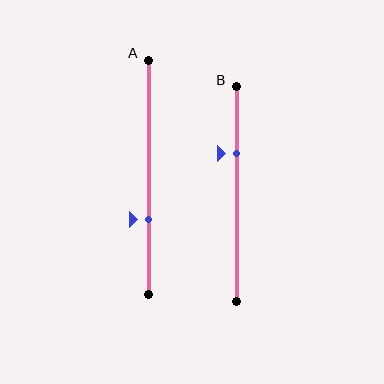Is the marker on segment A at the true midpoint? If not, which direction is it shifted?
No, the marker on segment A is shifted downward by about 18% of the segment length.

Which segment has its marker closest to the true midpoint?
Segment A has its marker closest to the true midpoint.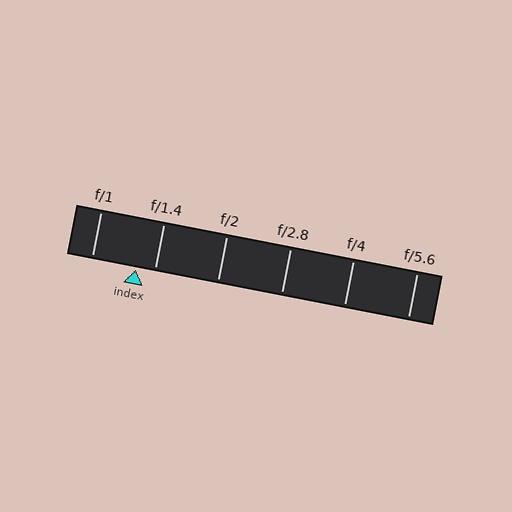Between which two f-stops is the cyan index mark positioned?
The index mark is between f/1 and f/1.4.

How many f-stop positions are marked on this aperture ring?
There are 6 f-stop positions marked.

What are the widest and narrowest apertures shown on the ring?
The widest aperture shown is f/1 and the narrowest is f/5.6.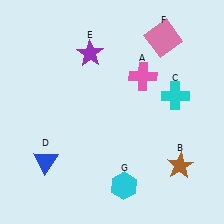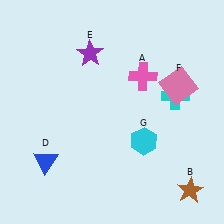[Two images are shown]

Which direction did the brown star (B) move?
The brown star (B) moved down.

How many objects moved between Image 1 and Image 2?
3 objects moved between the two images.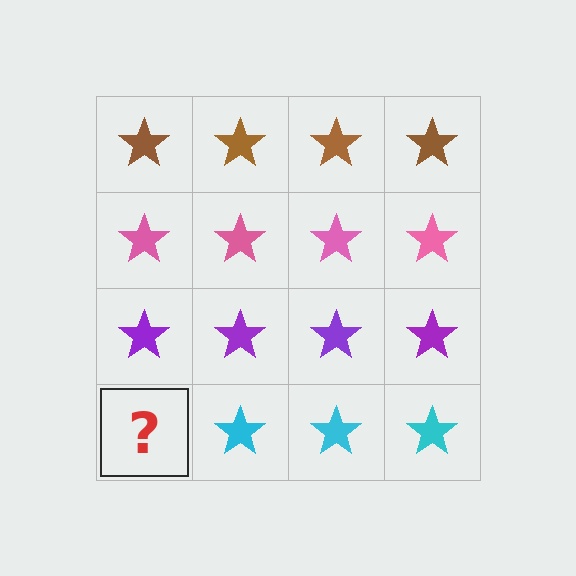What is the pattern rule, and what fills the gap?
The rule is that each row has a consistent color. The gap should be filled with a cyan star.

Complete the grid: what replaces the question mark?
The question mark should be replaced with a cyan star.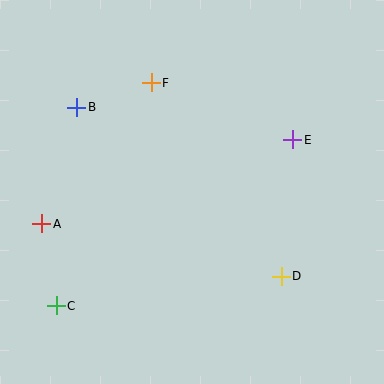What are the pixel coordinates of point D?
Point D is at (281, 276).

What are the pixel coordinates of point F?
Point F is at (151, 83).